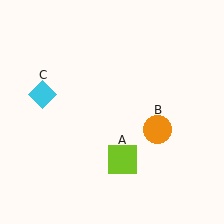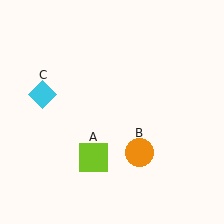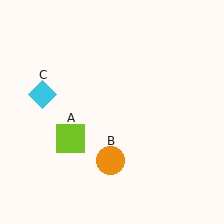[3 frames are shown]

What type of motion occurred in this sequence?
The lime square (object A), orange circle (object B) rotated clockwise around the center of the scene.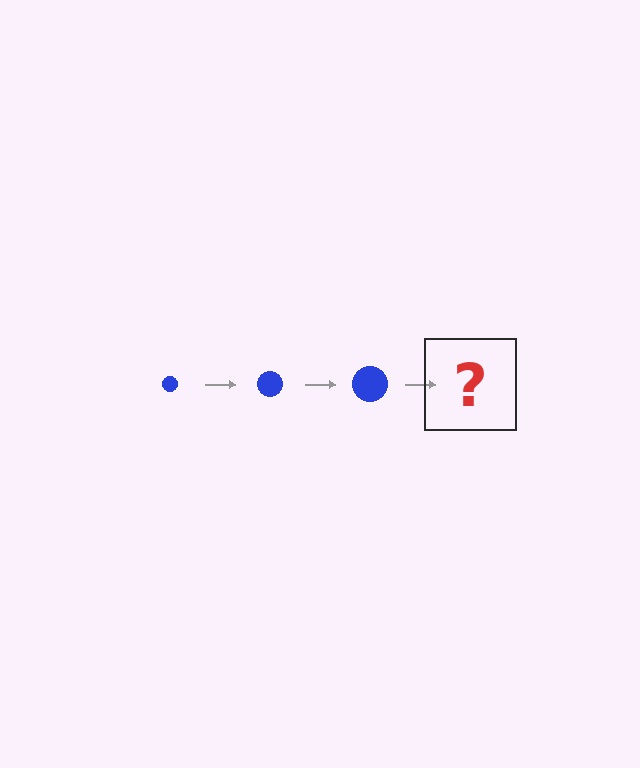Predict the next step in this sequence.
The next step is a blue circle, larger than the previous one.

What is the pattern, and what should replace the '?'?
The pattern is that the circle gets progressively larger each step. The '?' should be a blue circle, larger than the previous one.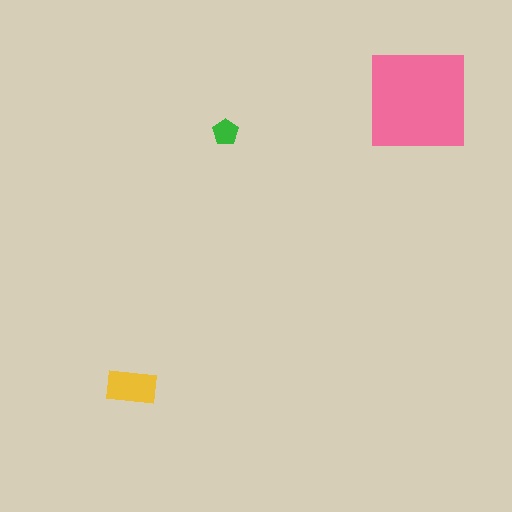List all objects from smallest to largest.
The green pentagon, the yellow rectangle, the pink square.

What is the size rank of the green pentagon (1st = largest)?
3rd.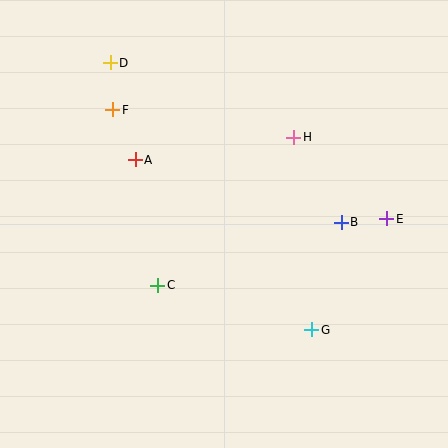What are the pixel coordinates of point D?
Point D is at (110, 63).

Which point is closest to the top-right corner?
Point H is closest to the top-right corner.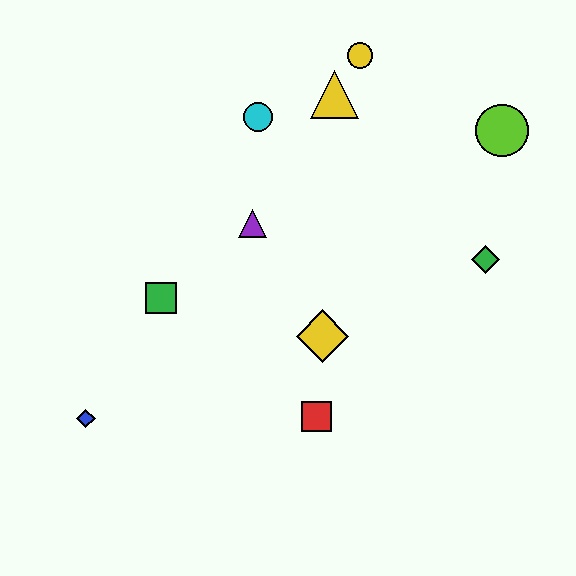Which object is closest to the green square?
The purple triangle is closest to the green square.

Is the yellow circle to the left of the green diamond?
Yes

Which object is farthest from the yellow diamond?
The yellow circle is farthest from the yellow diamond.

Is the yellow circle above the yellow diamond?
Yes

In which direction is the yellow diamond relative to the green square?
The yellow diamond is to the right of the green square.